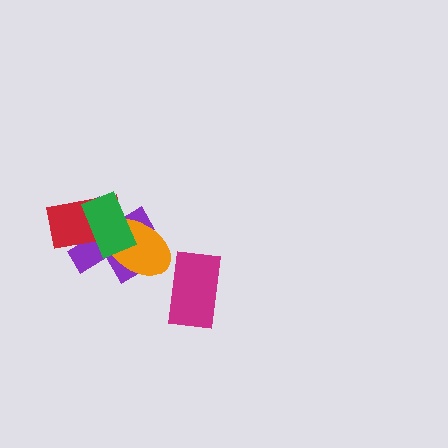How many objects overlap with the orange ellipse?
3 objects overlap with the orange ellipse.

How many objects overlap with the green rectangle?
3 objects overlap with the green rectangle.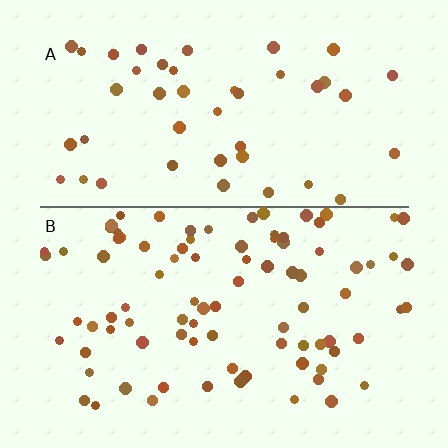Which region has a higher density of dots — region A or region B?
B (the bottom).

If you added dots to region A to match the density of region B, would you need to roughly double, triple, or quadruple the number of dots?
Approximately double.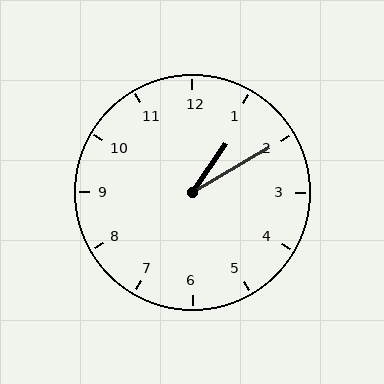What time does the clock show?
1:10.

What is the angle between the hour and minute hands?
Approximately 25 degrees.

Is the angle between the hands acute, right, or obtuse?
It is acute.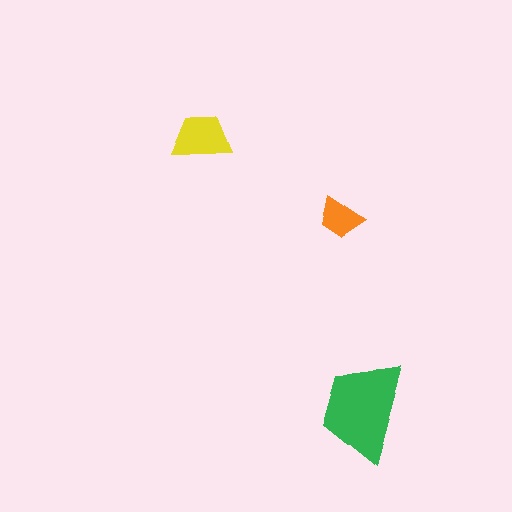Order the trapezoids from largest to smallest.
the green one, the yellow one, the orange one.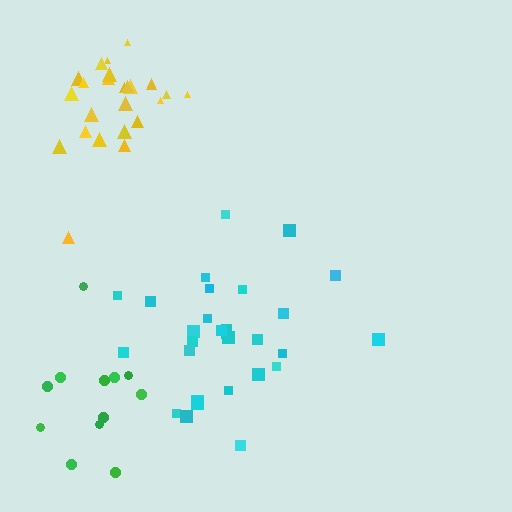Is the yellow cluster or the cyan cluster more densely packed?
Yellow.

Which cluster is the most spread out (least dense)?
Cyan.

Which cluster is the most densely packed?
Yellow.